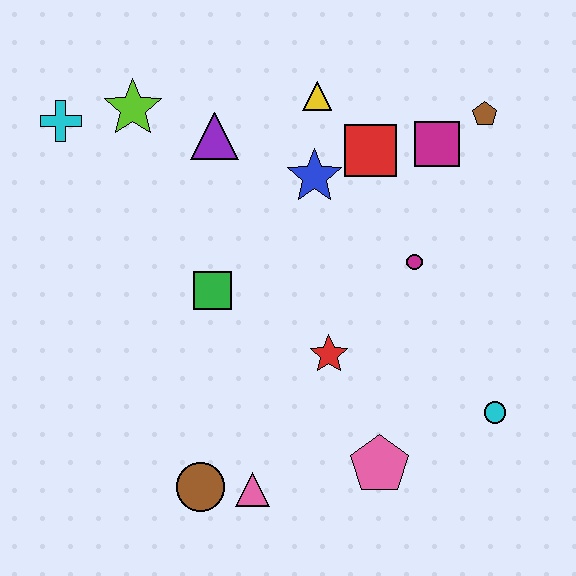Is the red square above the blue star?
Yes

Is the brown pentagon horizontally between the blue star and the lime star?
No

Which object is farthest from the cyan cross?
The cyan circle is farthest from the cyan cross.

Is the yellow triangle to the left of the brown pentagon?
Yes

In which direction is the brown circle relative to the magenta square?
The brown circle is below the magenta square.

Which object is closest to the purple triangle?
The lime star is closest to the purple triangle.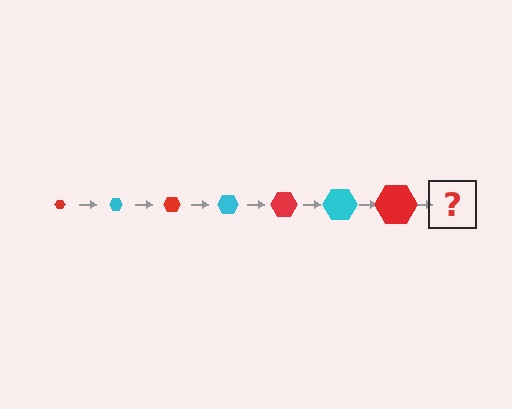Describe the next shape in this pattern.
It should be a cyan hexagon, larger than the previous one.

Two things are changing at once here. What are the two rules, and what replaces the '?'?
The two rules are that the hexagon grows larger each step and the color cycles through red and cyan. The '?' should be a cyan hexagon, larger than the previous one.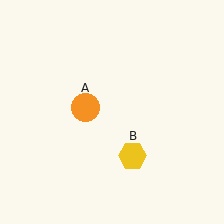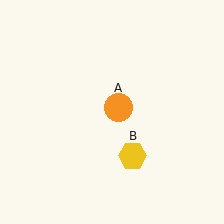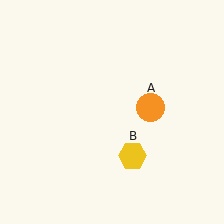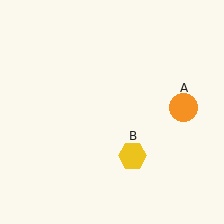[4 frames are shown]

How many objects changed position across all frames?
1 object changed position: orange circle (object A).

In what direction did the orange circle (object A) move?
The orange circle (object A) moved right.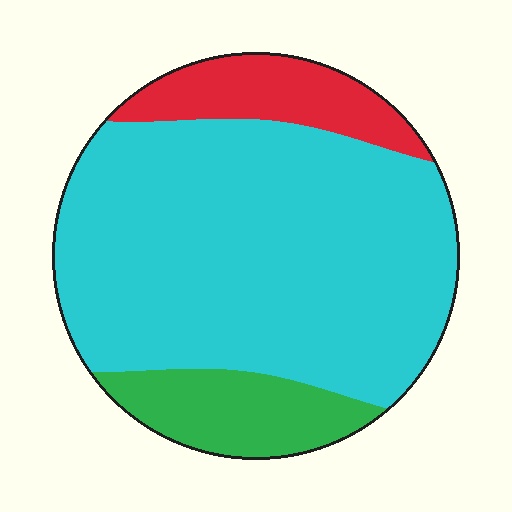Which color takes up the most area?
Cyan, at roughly 75%.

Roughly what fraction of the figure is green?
Green covers 14% of the figure.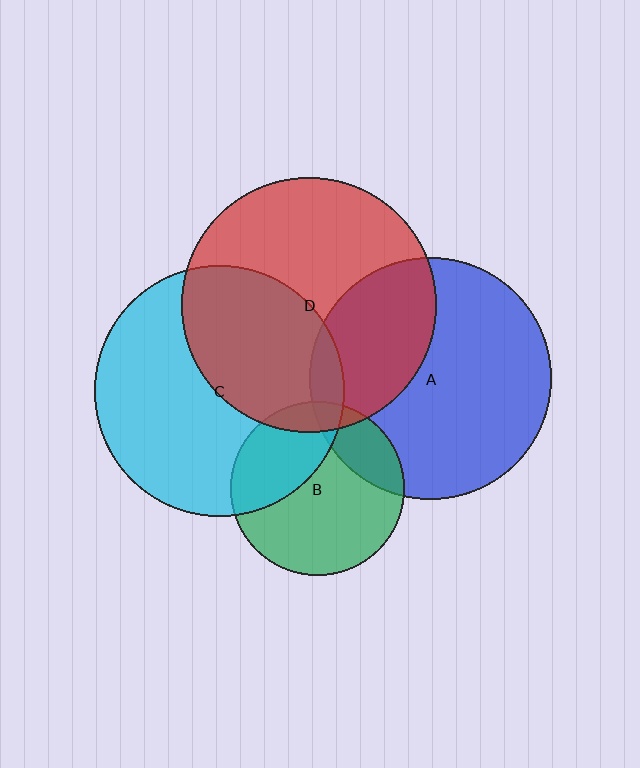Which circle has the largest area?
Circle D (red).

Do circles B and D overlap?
Yes.